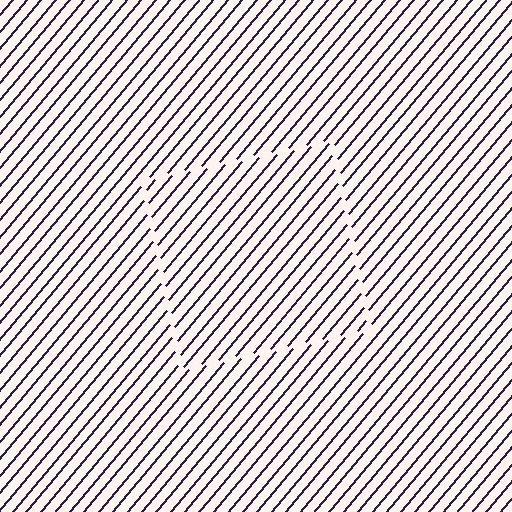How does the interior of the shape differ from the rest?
The interior of the shape contains the same grating, shifted by half a period — the contour is defined by the phase discontinuity where line-ends from the inner and outer gratings abut.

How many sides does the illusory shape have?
4 sides — the line-ends trace a square.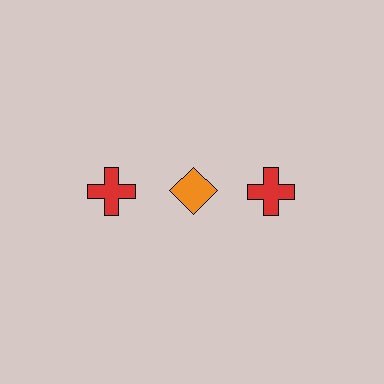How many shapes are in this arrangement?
There are 3 shapes arranged in a grid pattern.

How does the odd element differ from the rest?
It differs in both color (orange instead of red) and shape (diamond instead of cross).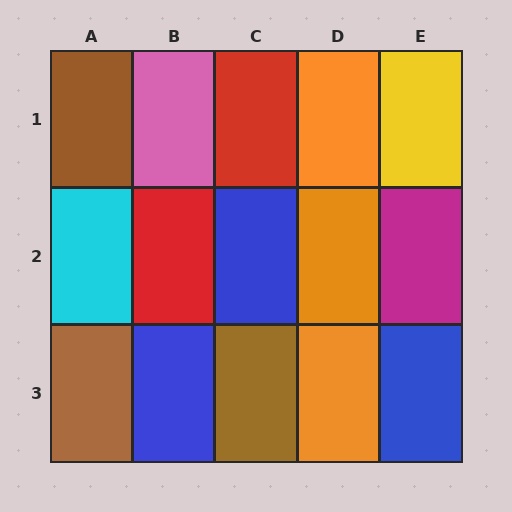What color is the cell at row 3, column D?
Orange.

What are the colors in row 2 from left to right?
Cyan, red, blue, orange, magenta.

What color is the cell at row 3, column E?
Blue.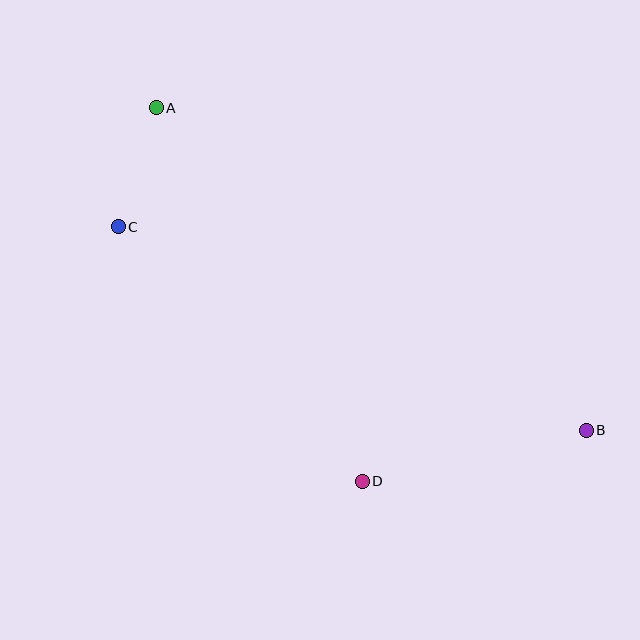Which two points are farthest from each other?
Points A and B are farthest from each other.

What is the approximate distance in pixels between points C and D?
The distance between C and D is approximately 352 pixels.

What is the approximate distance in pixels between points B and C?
The distance between B and C is approximately 510 pixels.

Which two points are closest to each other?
Points A and C are closest to each other.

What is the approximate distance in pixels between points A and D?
The distance between A and D is approximately 426 pixels.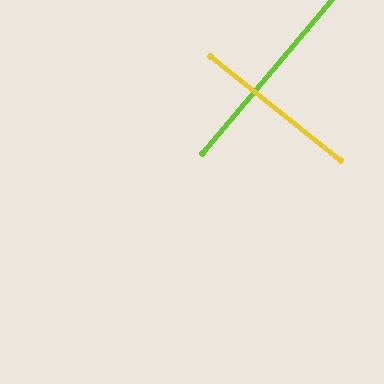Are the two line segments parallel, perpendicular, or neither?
Perpendicular — they meet at approximately 89°.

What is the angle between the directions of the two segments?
Approximately 89 degrees.